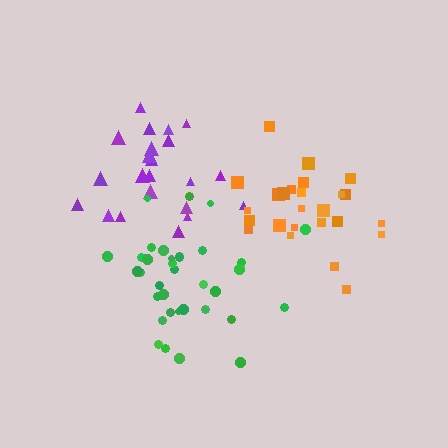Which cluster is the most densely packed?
Orange.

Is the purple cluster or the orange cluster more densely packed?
Orange.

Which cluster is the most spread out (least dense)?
Purple.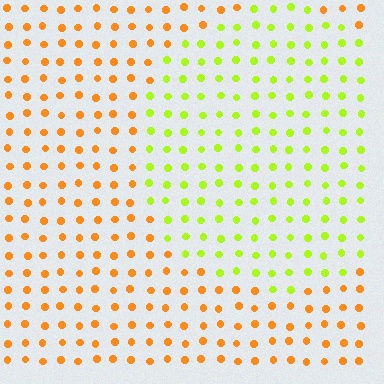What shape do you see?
I see a circle.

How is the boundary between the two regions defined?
The boundary is defined purely by a slight shift in hue (about 52 degrees). Spacing, size, and orientation are identical on both sides.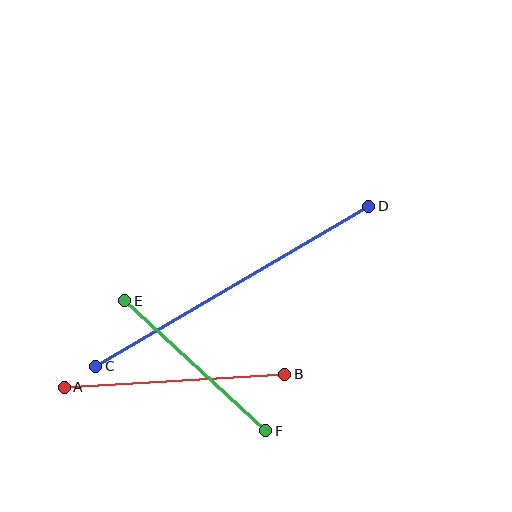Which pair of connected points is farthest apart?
Points C and D are farthest apart.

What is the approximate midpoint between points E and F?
The midpoint is at approximately (195, 366) pixels.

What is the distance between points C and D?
The distance is approximately 316 pixels.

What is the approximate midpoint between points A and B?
The midpoint is at approximately (174, 381) pixels.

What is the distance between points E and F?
The distance is approximately 192 pixels.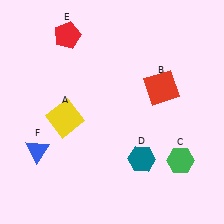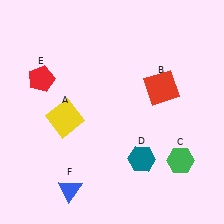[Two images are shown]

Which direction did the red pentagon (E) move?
The red pentagon (E) moved down.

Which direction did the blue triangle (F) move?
The blue triangle (F) moved down.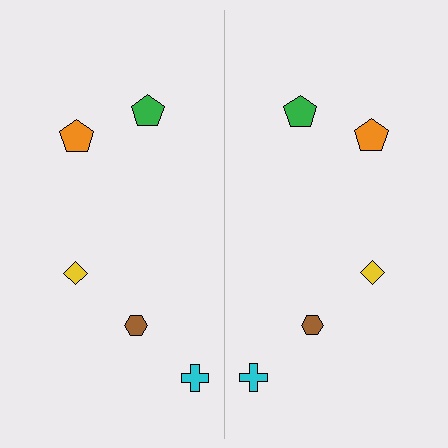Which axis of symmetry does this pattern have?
The pattern has a vertical axis of symmetry running through the center of the image.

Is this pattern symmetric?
Yes, this pattern has bilateral (reflection) symmetry.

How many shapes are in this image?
There are 10 shapes in this image.